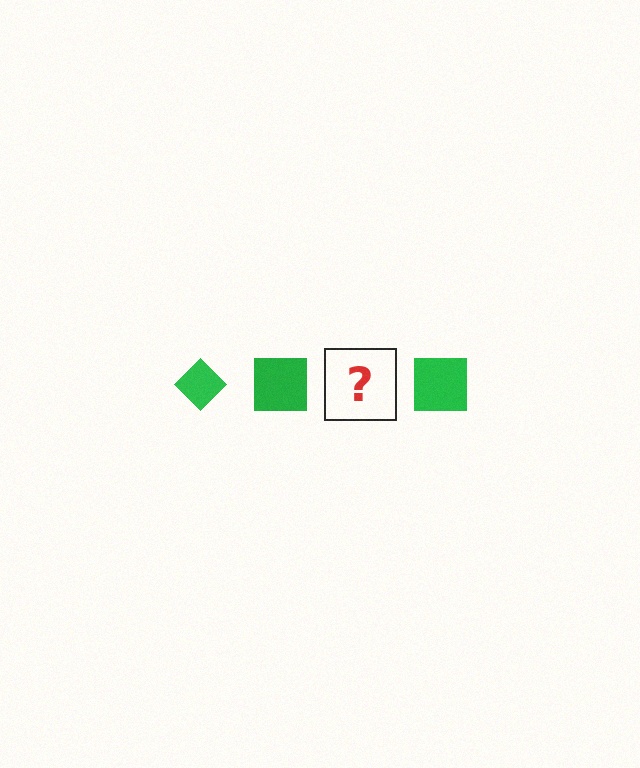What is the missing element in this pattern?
The missing element is a green diamond.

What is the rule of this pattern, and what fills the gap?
The rule is that the pattern cycles through diamond, square shapes in green. The gap should be filled with a green diamond.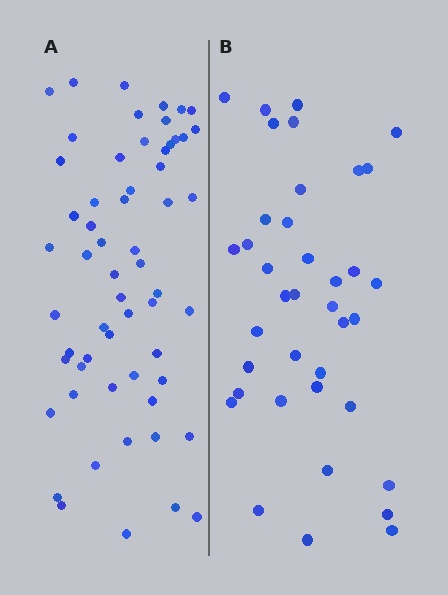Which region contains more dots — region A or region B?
Region A (the left region) has more dots.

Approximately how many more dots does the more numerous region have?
Region A has approximately 20 more dots than region B.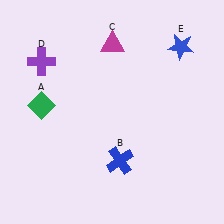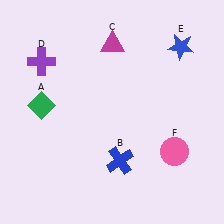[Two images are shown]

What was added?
A pink circle (F) was added in Image 2.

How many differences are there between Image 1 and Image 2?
There is 1 difference between the two images.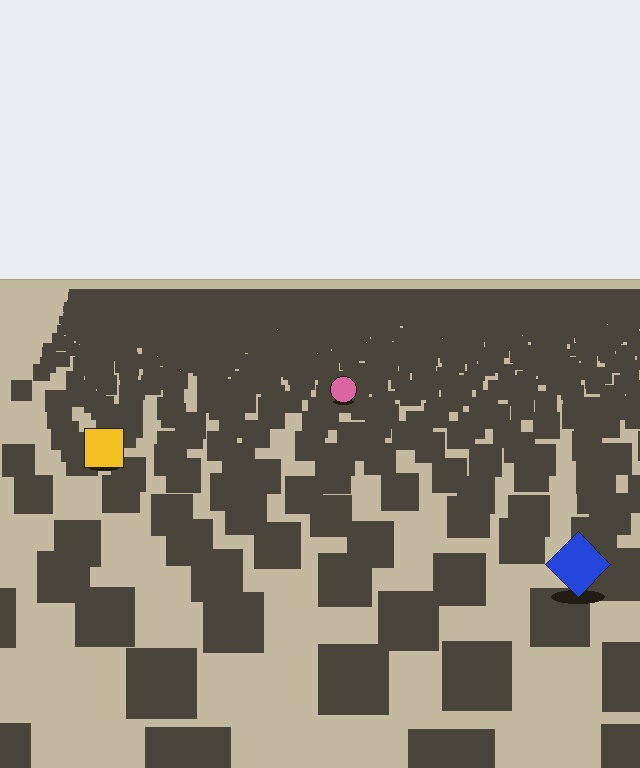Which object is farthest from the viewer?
The pink circle is farthest from the viewer. It appears smaller and the ground texture around it is denser.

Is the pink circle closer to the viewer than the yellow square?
No. The yellow square is closer — you can tell from the texture gradient: the ground texture is coarser near it.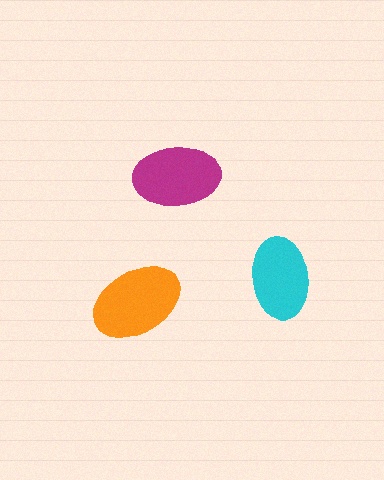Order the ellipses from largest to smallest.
the orange one, the magenta one, the cyan one.